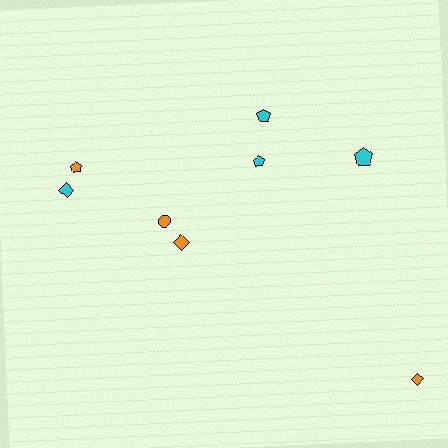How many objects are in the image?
There are 8 objects.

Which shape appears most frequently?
Pentagon, with 4 objects.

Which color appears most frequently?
Cyan, with 4 objects.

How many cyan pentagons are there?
There are 3 cyan pentagons.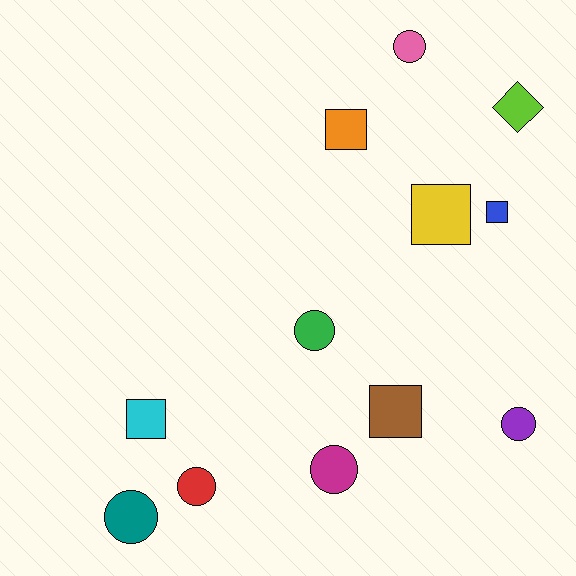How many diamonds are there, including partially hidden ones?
There is 1 diamond.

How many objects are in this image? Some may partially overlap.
There are 12 objects.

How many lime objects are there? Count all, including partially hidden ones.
There is 1 lime object.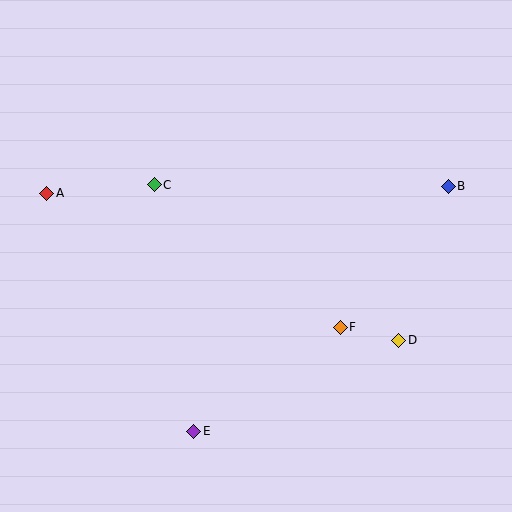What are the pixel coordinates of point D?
Point D is at (399, 340).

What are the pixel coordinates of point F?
Point F is at (340, 327).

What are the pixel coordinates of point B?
Point B is at (448, 186).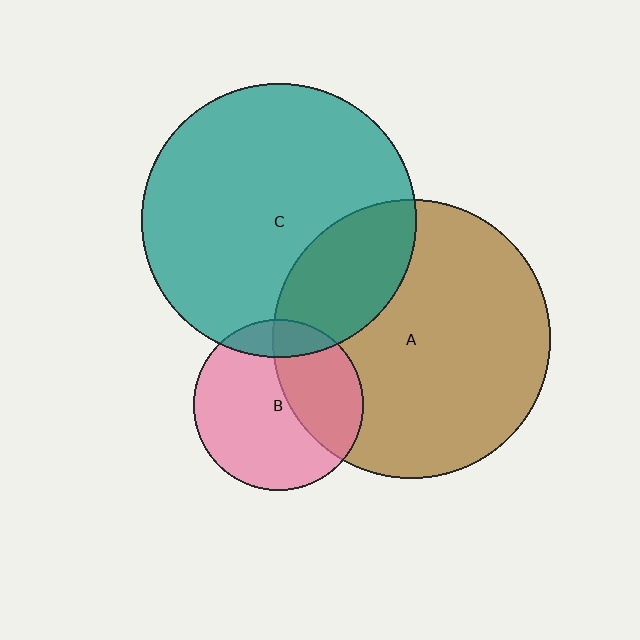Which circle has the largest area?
Circle A (brown).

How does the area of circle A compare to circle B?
Approximately 2.7 times.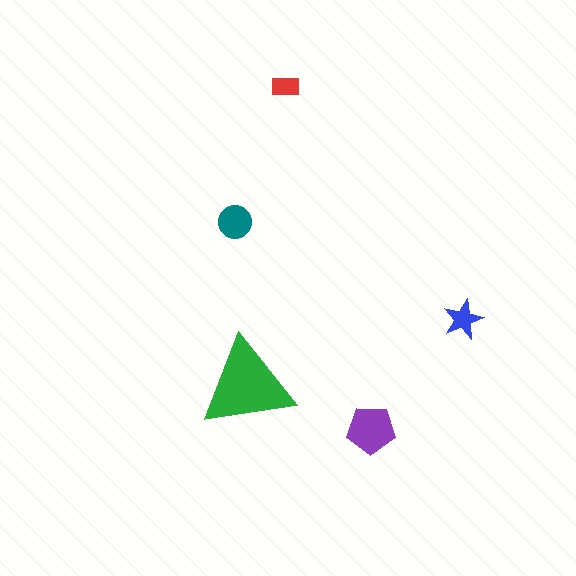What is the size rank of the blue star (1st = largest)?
4th.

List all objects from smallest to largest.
The red rectangle, the blue star, the teal circle, the purple pentagon, the green triangle.